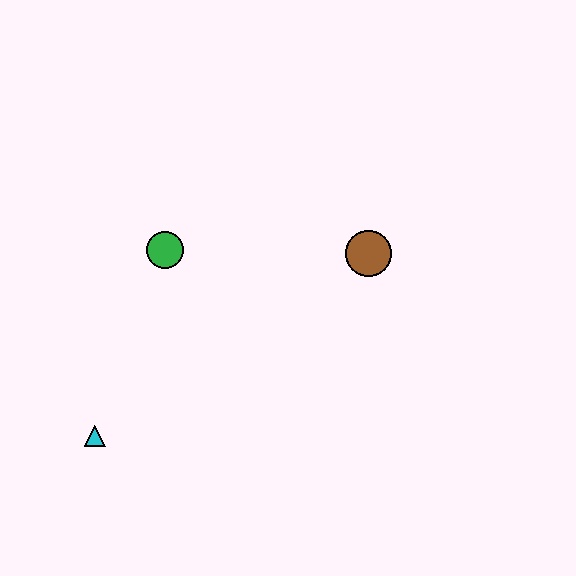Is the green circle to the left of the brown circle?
Yes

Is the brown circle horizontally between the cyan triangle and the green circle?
No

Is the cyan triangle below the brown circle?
Yes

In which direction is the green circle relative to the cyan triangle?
The green circle is above the cyan triangle.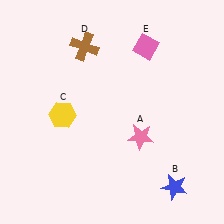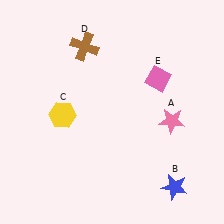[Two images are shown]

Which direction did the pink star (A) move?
The pink star (A) moved right.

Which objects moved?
The objects that moved are: the pink star (A), the pink diamond (E).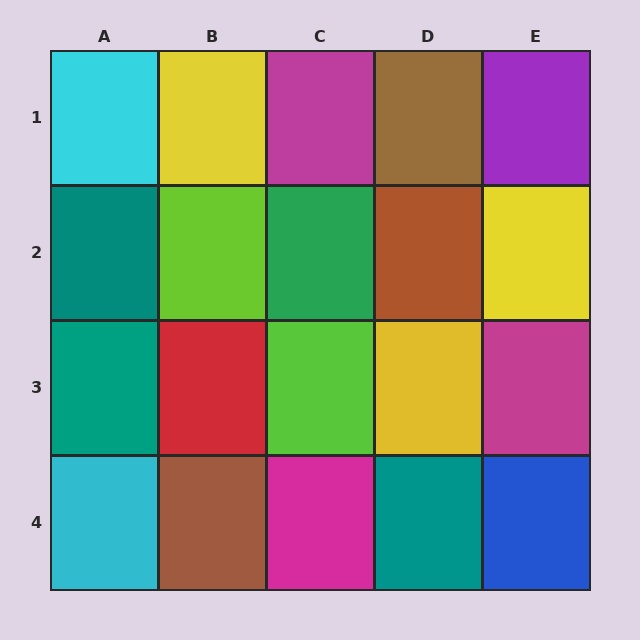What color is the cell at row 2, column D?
Brown.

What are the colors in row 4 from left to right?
Cyan, brown, magenta, teal, blue.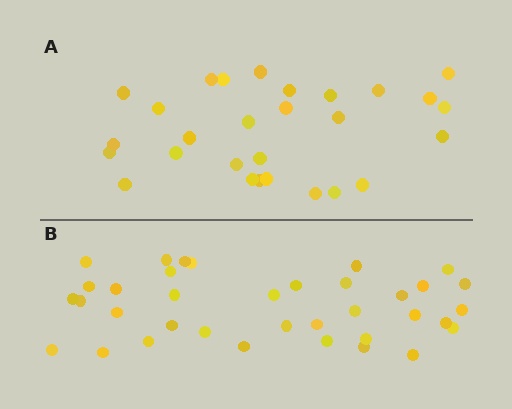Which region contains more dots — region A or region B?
Region B (the bottom region) has more dots.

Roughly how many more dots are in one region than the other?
Region B has roughly 8 or so more dots than region A.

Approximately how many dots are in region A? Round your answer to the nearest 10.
About 30 dots. (The exact count is 28, which rounds to 30.)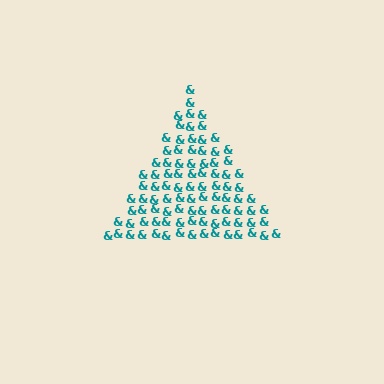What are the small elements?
The small elements are ampersands.